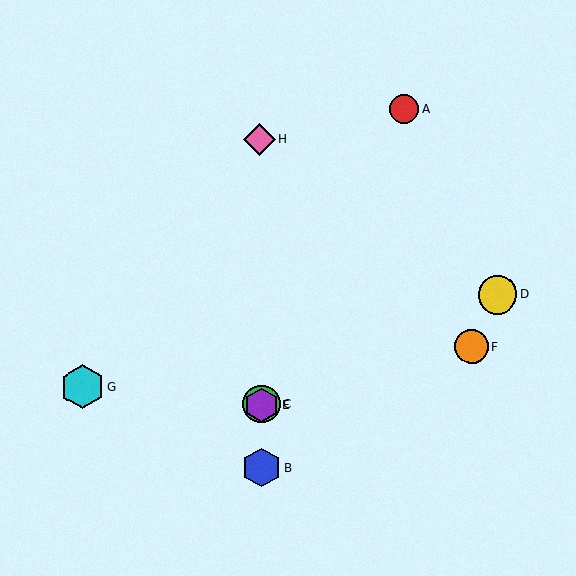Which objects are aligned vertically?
Objects B, C, E, H are aligned vertically.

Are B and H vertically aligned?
Yes, both are at x≈262.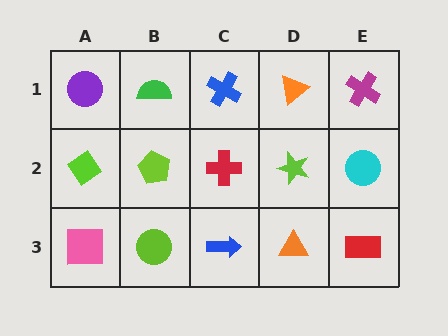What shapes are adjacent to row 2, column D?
An orange triangle (row 1, column D), an orange triangle (row 3, column D), a red cross (row 2, column C), a cyan circle (row 2, column E).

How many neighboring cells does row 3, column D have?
3.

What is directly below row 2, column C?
A blue arrow.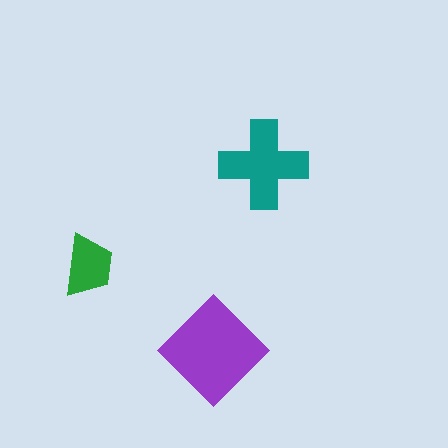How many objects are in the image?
There are 3 objects in the image.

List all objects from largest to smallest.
The purple diamond, the teal cross, the green trapezoid.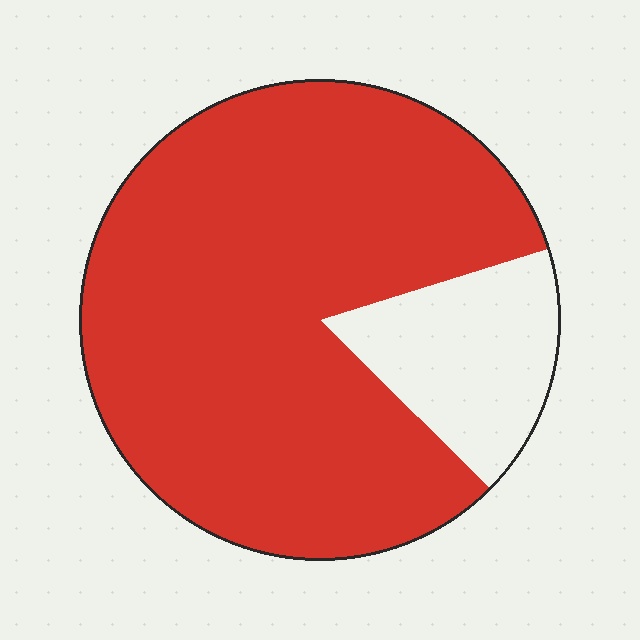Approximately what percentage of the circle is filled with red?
Approximately 85%.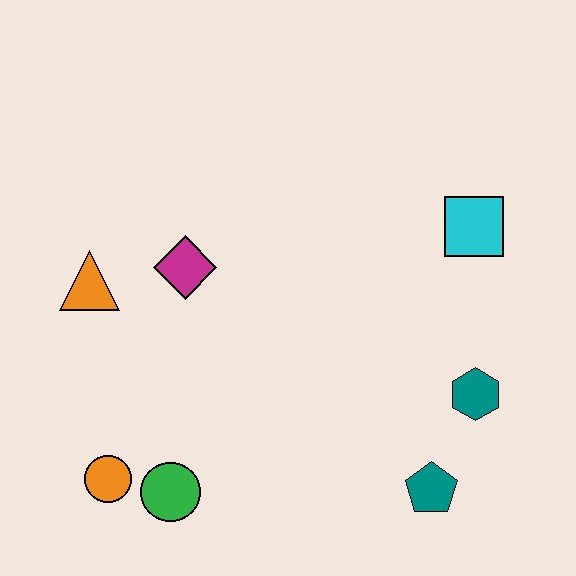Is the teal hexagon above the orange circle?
Yes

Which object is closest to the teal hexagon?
The teal pentagon is closest to the teal hexagon.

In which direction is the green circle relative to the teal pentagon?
The green circle is to the left of the teal pentagon.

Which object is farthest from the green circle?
The cyan square is farthest from the green circle.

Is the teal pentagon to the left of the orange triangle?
No